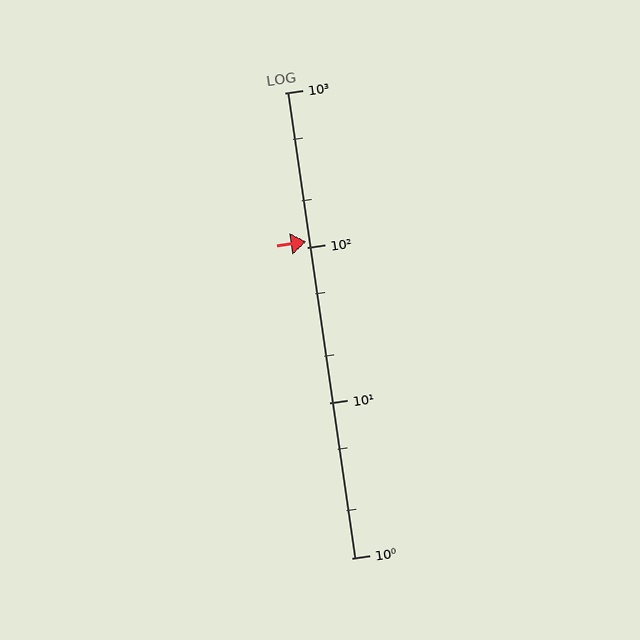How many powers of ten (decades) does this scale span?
The scale spans 3 decades, from 1 to 1000.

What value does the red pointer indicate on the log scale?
The pointer indicates approximately 110.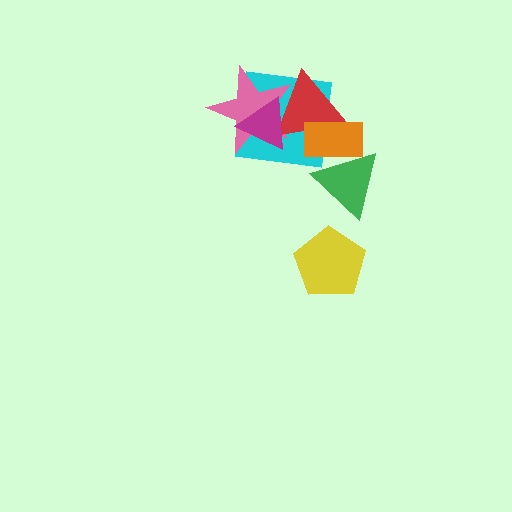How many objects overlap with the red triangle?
4 objects overlap with the red triangle.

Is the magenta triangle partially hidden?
No, no other shape covers it.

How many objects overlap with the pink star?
3 objects overlap with the pink star.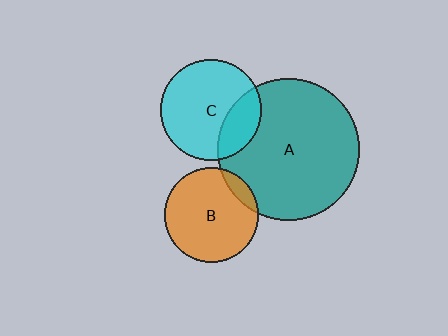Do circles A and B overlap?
Yes.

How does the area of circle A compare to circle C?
Approximately 2.0 times.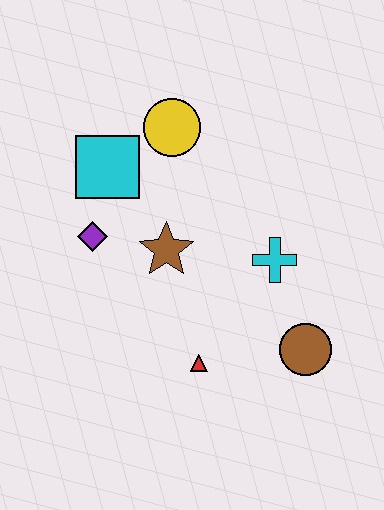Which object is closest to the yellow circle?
The cyan square is closest to the yellow circle.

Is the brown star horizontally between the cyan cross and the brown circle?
No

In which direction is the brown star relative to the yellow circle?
The brown star is below the yellow circle.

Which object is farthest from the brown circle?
The cyan square is farthest from the brown circle.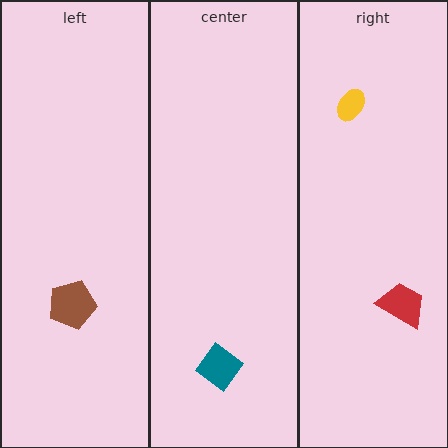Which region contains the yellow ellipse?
The right region.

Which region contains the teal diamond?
The center region.